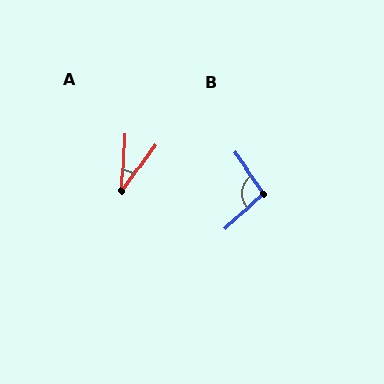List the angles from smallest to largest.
A (33°), B (98°).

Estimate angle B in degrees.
Approximately 98 degrees.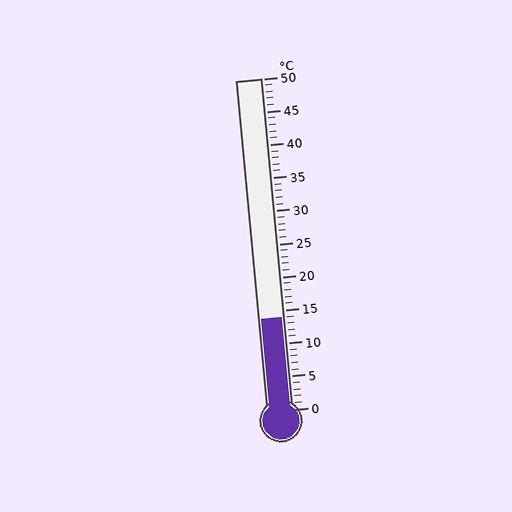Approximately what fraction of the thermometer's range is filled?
The thermometer is filled to approximately 30% of its range.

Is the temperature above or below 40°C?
The temperature is below 40°C.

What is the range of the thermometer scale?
The thermometer scale ranges from 0°C to 50°C.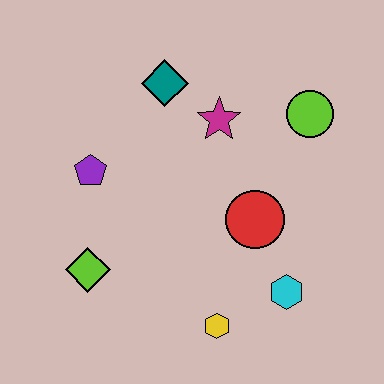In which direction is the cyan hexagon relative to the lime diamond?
The cyan hexagon is to the right of the lime diamond.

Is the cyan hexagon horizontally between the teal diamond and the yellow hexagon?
No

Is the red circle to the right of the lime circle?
No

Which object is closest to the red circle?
The cyan hexagon is closest to the red circle.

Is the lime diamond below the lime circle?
Yes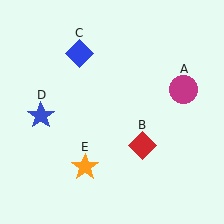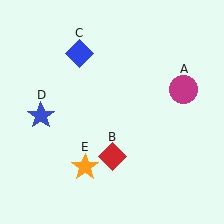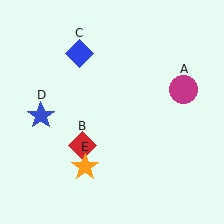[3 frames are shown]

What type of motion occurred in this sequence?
The red diamond (object B) rotated clockwise around the center of the scene.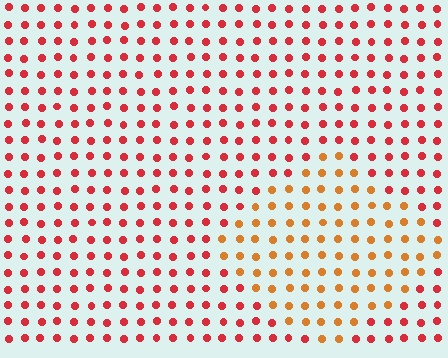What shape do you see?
I see a diamond.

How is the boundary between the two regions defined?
The boundary is defined purely by a slight shift in hue (about 34 degrees). Spacing, size, and orientation are identical on both sides.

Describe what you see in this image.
The image is filled with small red elements in a uniform arrangement. A diamond-shaped region is visible where the elements are tinted to a slightly different hue, forming a subtle color boundary.